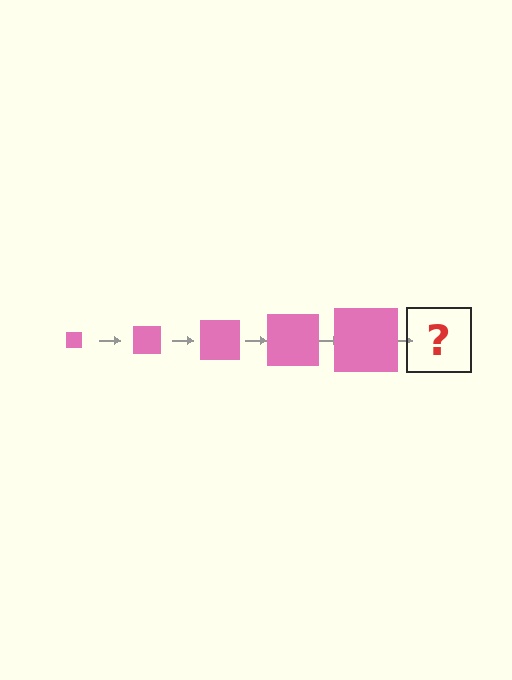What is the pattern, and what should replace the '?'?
The pattern is that the square gets progressively larger each step. The '?' should be a pink square, larger than the previous one.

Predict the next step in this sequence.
The next step is a pink square, larger than the previous one.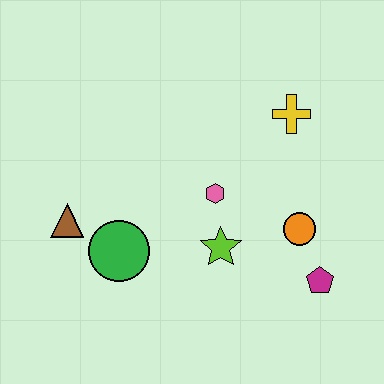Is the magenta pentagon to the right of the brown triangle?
Yes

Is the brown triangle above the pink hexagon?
No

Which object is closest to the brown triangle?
The green circle is closest to the brown triangle.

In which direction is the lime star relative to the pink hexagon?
The lime star is below the pink hexagon.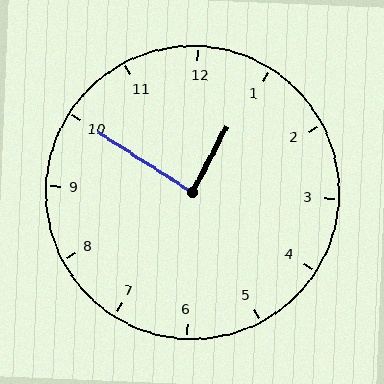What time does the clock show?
12:50.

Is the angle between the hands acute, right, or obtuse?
It is right.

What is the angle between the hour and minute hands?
Approximately 85 degrees.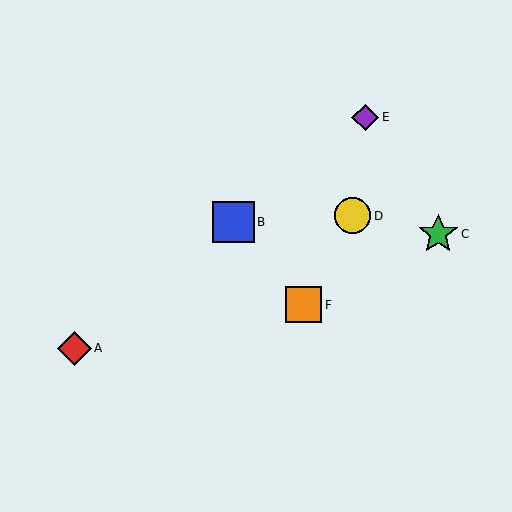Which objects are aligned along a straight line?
Objects A, B, E are aligned along a straight line.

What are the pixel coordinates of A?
Object A is at (74, 348).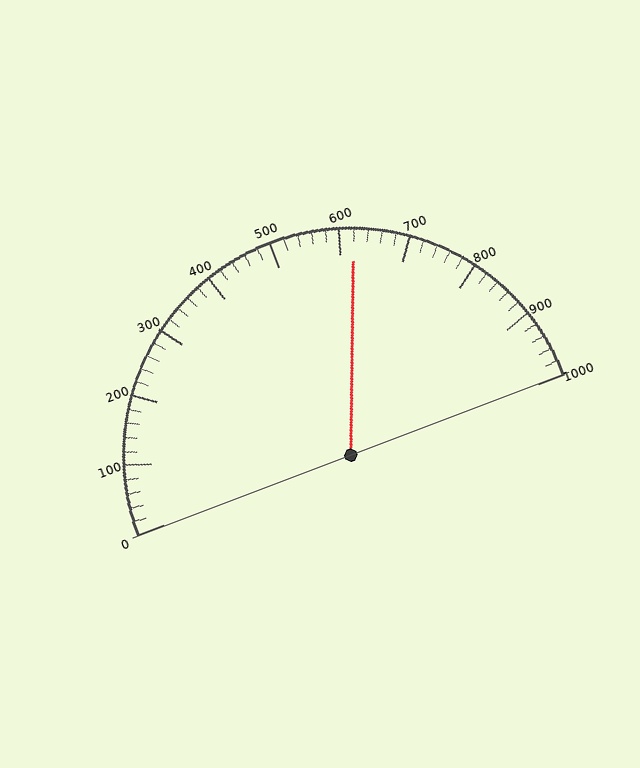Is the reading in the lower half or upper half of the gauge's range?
The reading is in the upper half of the range (0 to 1000).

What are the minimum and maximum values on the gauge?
The gauge ranges from 0 to 1000.